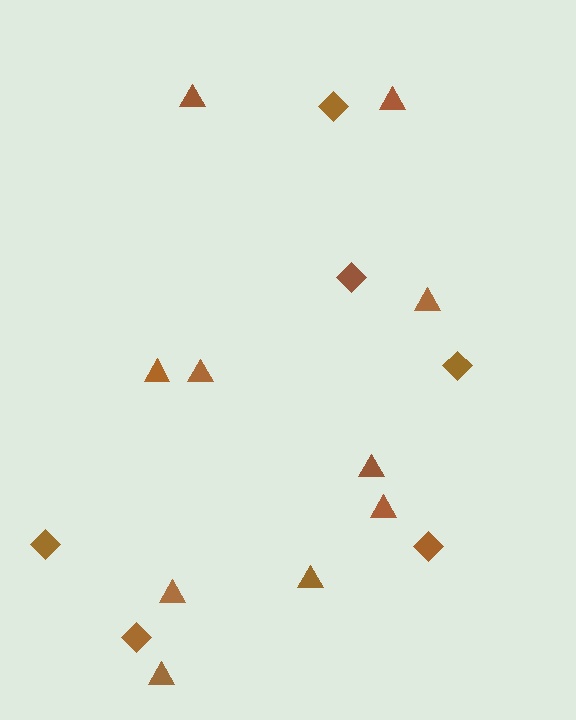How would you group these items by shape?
There are 2 groups: one group of triangles (10) and one group of diamonds (6).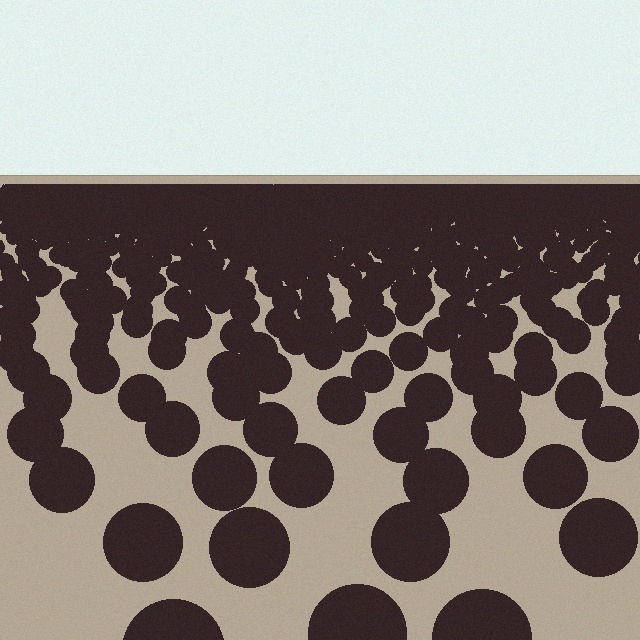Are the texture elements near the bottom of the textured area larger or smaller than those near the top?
Larger. Near the bottom, elements are closer to the viewer and appear at a bigger on-screen size.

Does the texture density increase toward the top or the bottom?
Density increases toward the top.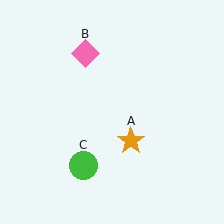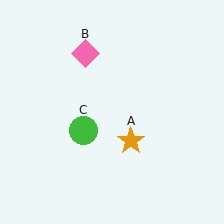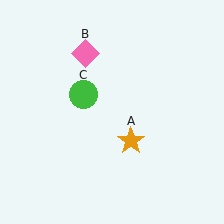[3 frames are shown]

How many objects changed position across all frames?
1 object changed position: green circle (object C).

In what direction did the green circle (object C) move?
The green circle (object C) moved up.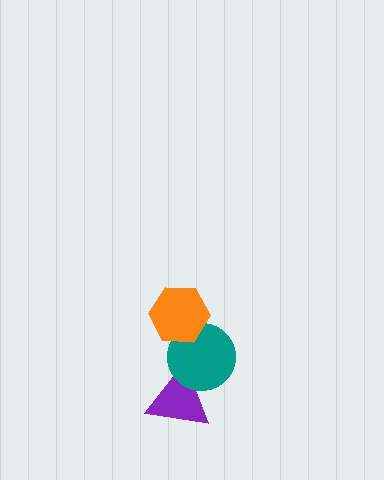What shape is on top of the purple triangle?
The teal circle is on top of the purple triangle.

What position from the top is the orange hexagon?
The orange hexagon is 1st from the top.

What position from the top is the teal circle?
The teal circle is 2nd from the top.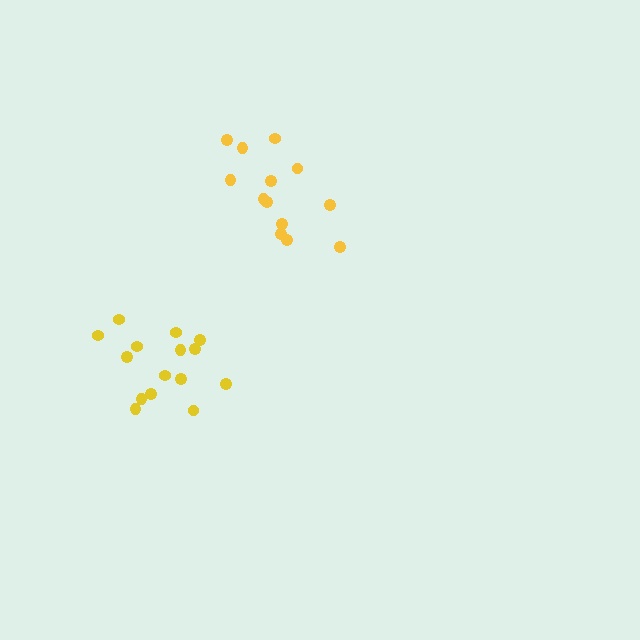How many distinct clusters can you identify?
There are 2 distinct clusters.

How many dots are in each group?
Group 1: 13 dots, Group 2: 15 dots (28 total).